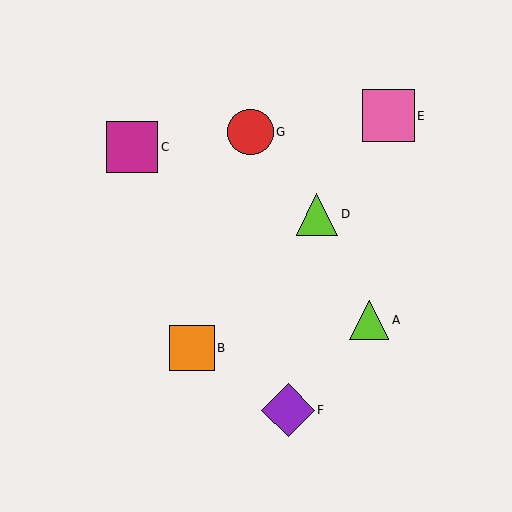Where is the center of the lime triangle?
The center of the lime triangle is at (317, 214).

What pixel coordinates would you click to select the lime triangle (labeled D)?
Click at (317, 214) to select the lime triangle D.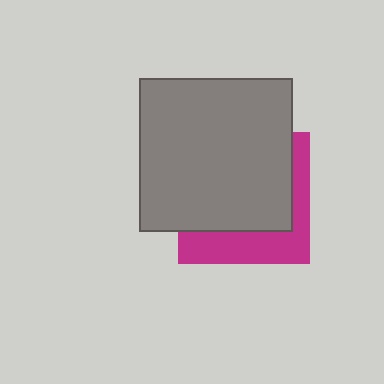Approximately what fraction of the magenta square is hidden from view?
Roughly 67% of the magenta square is hidden behind the gray square.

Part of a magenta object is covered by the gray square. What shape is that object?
It is a square.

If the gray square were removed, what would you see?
You would see the complete magenta square.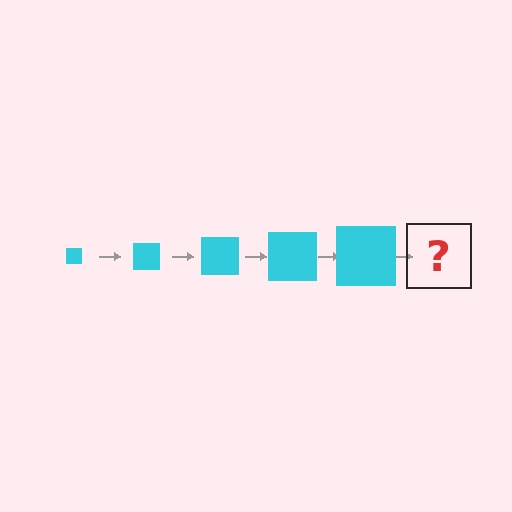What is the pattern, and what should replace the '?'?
The pattern is that the square gets progressively larger each step. The '?' should be a cyan square, larger than the previous one.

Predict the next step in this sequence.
The next step is a cyan square, larger than the previous one.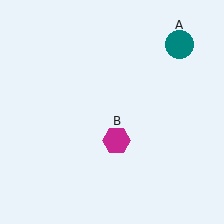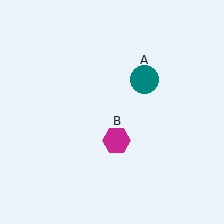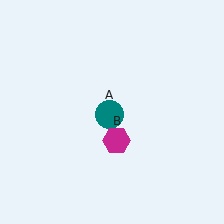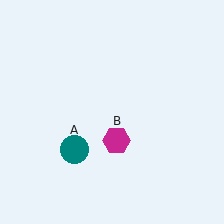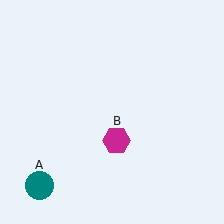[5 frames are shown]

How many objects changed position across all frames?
1 object changed position: teal circle (object A).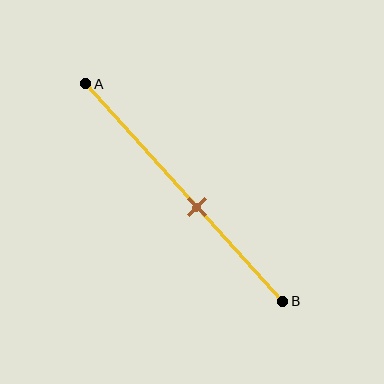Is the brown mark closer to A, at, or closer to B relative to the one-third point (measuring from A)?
The brown mark is closer to point B than the one-third point of segment AB.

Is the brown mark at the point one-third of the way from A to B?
No, the mark is at about 55% from A, not at the 33% one-third point.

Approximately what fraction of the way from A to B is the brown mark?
The brown mark is approximately 55% of the way from A to B.